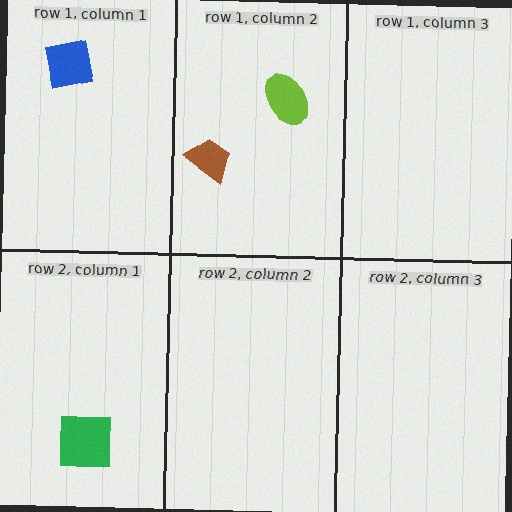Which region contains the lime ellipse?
The row 1, column 2 region.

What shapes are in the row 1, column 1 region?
The blue square.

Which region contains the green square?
The row 2, column 1 region.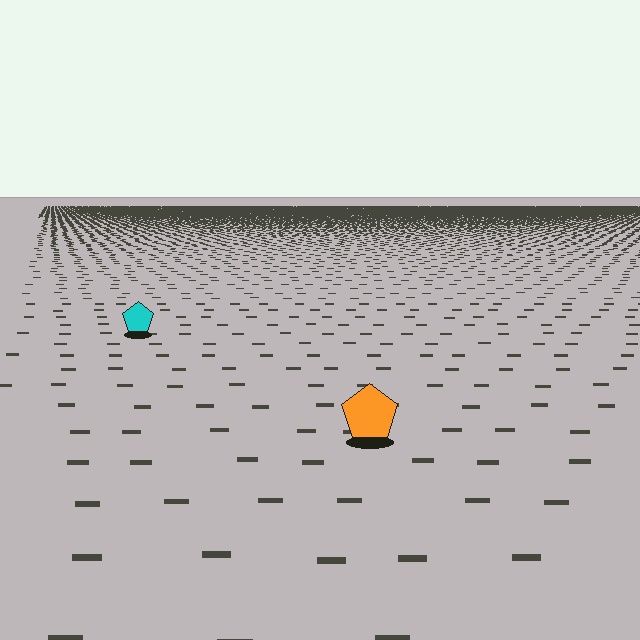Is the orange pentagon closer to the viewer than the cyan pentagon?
Yes. The orange pentagon is closer — you can tell from the texture gradient: the ground texture is coarser near it.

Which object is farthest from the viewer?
The cyan pentagon is farthest from the viewer. It appears smaller and the ground texture around it is denser.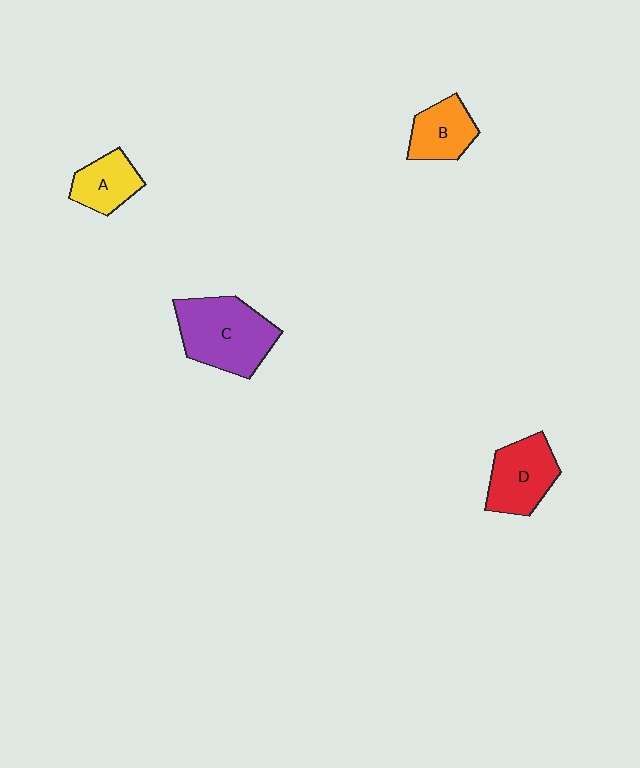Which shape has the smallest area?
Shape A (yellow).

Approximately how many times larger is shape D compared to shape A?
Approximately 1.4 times.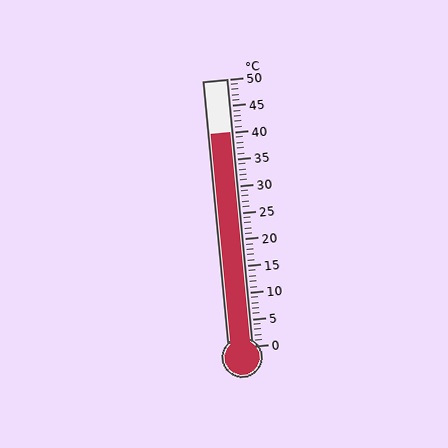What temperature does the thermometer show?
The thermometer shows approximately 40°C.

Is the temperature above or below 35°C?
The temperature is above 35°C.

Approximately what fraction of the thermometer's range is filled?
The thermometer is filled to approximately 80% of its range.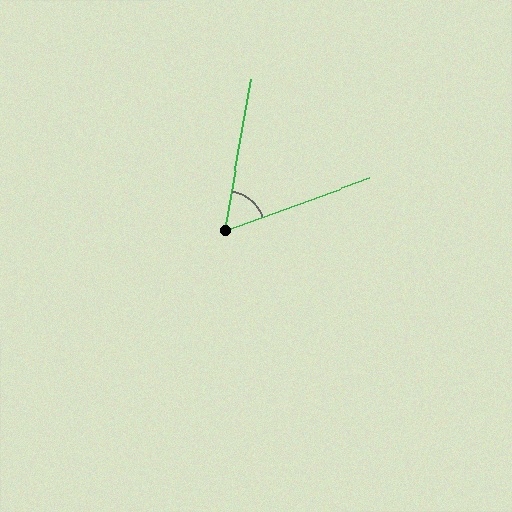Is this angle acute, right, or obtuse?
It is acute.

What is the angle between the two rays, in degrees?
Approximately 60 degrees.